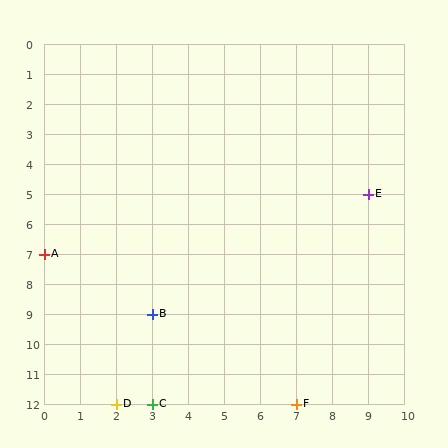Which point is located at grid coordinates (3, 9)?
Point B is at (3, 9).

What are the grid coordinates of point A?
Point A is at grid coordinates (0, 7).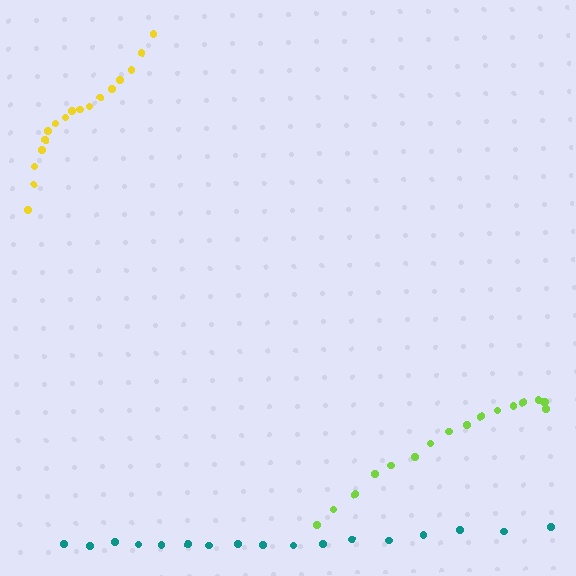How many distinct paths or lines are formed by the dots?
There are 3 distinct paths.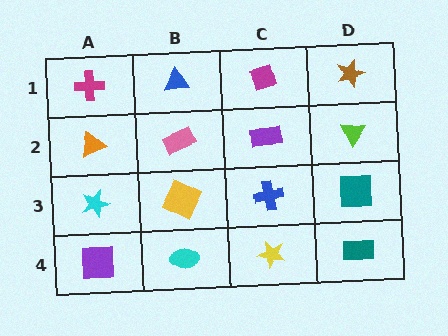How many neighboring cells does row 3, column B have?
4.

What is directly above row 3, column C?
A purple rectangle.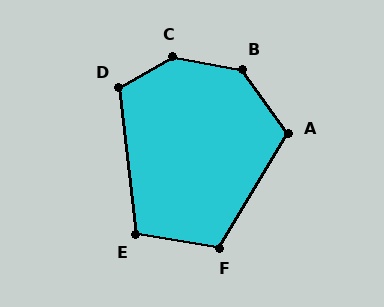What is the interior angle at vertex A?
Approximately 114 degrees (obtuse).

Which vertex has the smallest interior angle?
E, at approximately 106 degrees.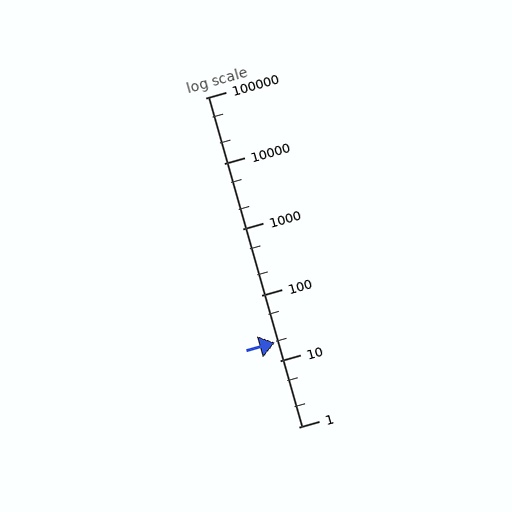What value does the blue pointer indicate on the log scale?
The pointer indicates approximately 19.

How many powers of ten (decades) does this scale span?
The scale spans 5 decades, from 1 to 100000.